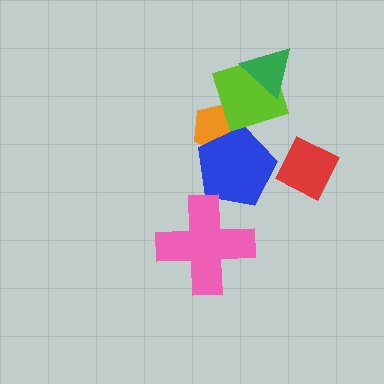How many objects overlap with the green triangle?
1 object overlaps with the green triangle.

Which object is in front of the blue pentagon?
The lime diamond is in front of the blue pentagon.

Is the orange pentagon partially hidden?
Yes, it is partially covered by another shape.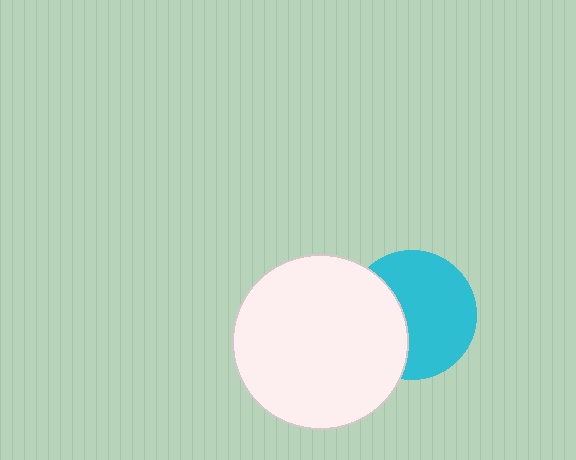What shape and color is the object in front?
The object in front is a white circle.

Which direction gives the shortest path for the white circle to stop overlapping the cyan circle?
Moving left gives the shortest separation.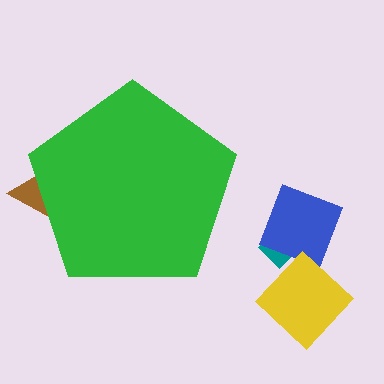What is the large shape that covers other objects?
A green pentagon.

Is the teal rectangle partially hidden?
No, the teal rectangle is fully visible.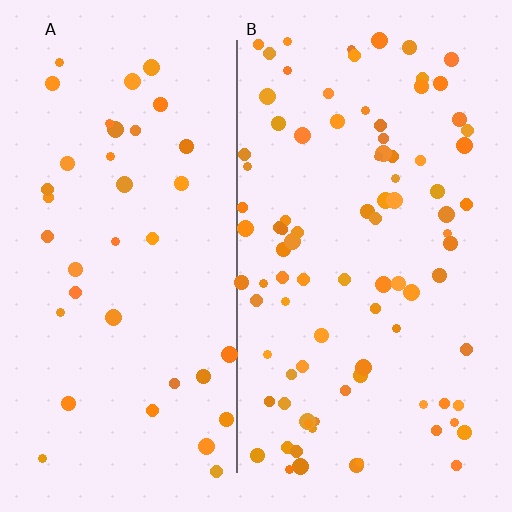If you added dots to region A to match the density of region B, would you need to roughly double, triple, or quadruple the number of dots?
Approximately double.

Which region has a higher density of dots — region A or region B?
B (the right).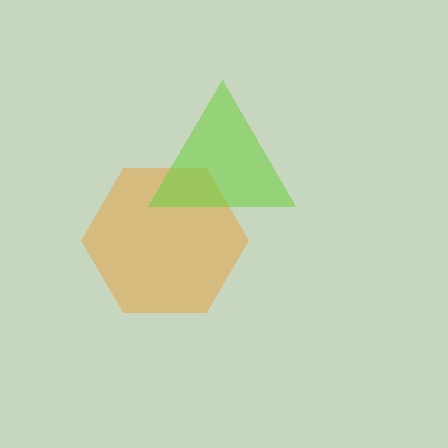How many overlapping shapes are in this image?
There are 2 overlapping shapes in the image.